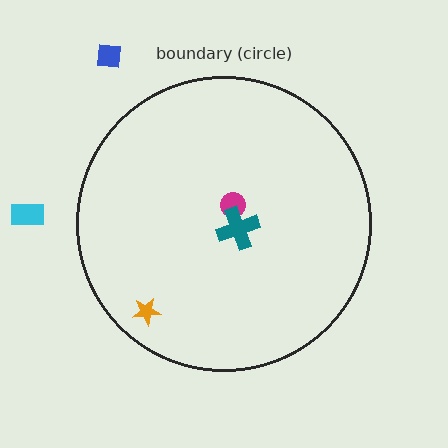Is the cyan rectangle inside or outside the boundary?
Outside.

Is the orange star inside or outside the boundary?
Inside.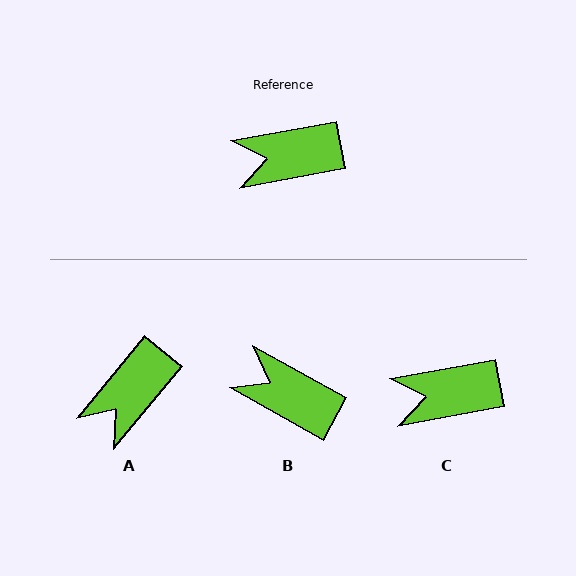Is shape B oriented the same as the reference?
No, it is off by about 40 degrees.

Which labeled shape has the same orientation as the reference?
C.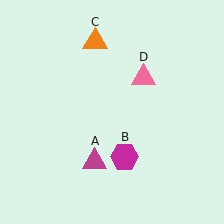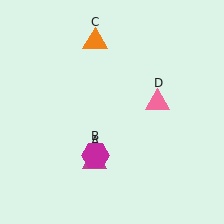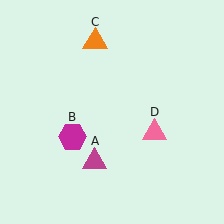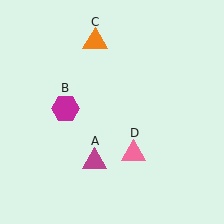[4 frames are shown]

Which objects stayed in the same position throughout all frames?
Magenta triangle (object A) and orange triangle (object C) remained stationary.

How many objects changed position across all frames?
2 objects changed position: magenta hexagon (object B), pink triangle (object D).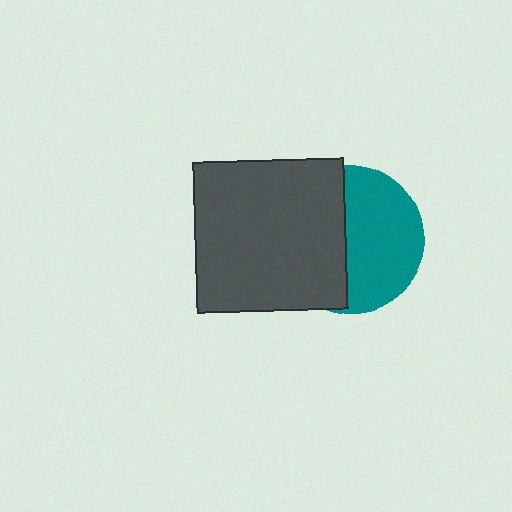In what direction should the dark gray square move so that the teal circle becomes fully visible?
The dark gray square should move left. That is the shortest direction to clear the overlap and leave the teal circle fully visible.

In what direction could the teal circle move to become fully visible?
The teal circle could move right. That would shift it out from behind the dark gray square entirely.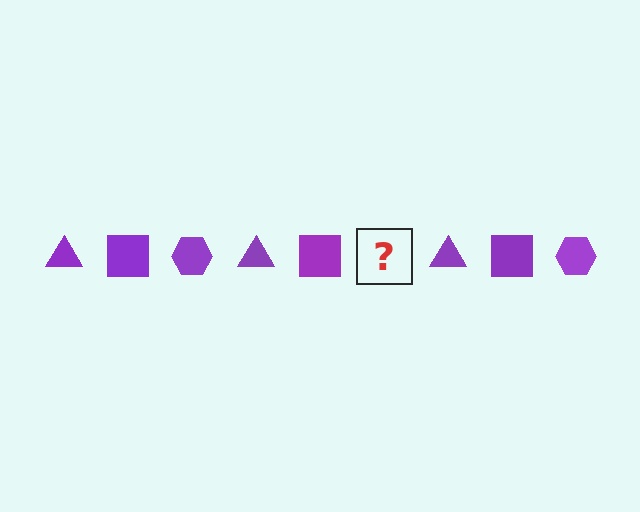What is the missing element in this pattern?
The missing element is a purple hexagon.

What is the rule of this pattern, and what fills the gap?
The rule is that the pattern cycles through triangle, square, hexagon shapes in purple. The gap should be filled with a purple hexagon.